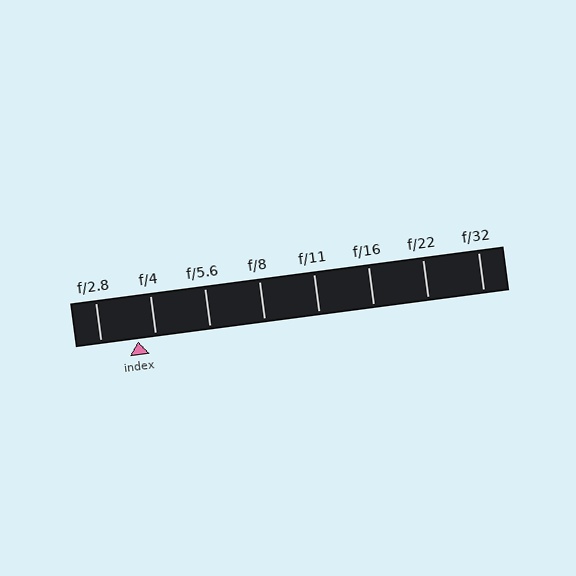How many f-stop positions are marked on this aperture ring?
There are 8 f-stop positions marked.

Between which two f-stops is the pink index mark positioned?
The index mark is between f/2.8 and f/4.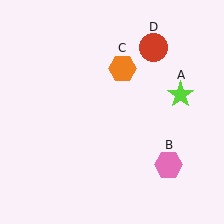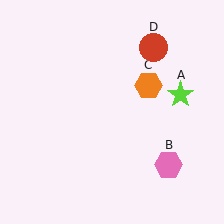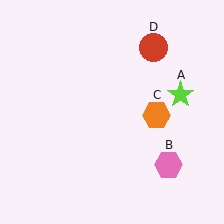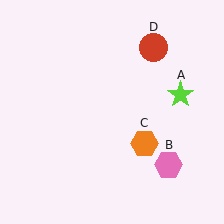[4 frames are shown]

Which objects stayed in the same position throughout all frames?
Lime star (object A) and pink hexagon (object B) and red circle (object D) remained stationary.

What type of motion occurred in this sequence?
The orange hexagon (object C) rotated clockwise around the center of the scene.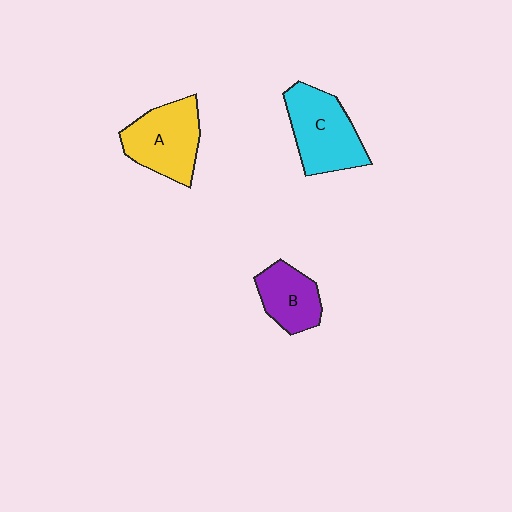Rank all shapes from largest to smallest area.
From largest to smallest: C (cyan), A (yellow), B (purple).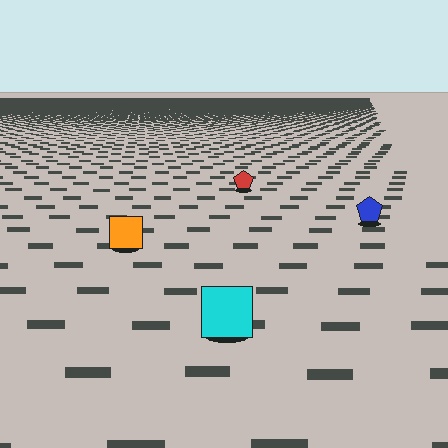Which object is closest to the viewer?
The cyan square is closest. The texture marks near it are larger and more spread out.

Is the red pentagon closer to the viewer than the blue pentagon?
No. The blue pentagon is closer — you can tell from the texture gradient: the ground texture is coarser near it.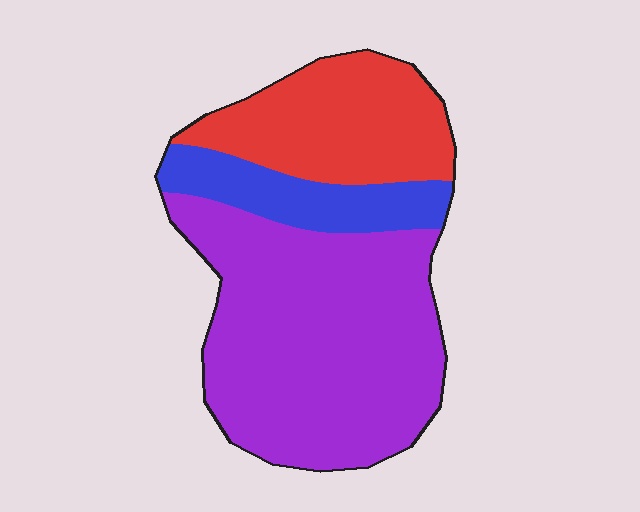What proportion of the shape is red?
Red covers 27% of the shape.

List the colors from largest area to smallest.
From largest to smallest: purple, red, blue.